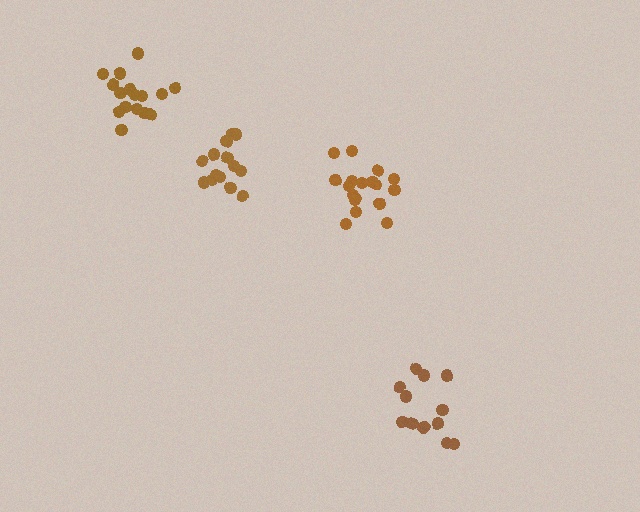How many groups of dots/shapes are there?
There are 4 groups.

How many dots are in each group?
Group 1: 17 dots, Group 2: 13 dots, Group 3: 16 dots, Group 4: 14 dots (60 total).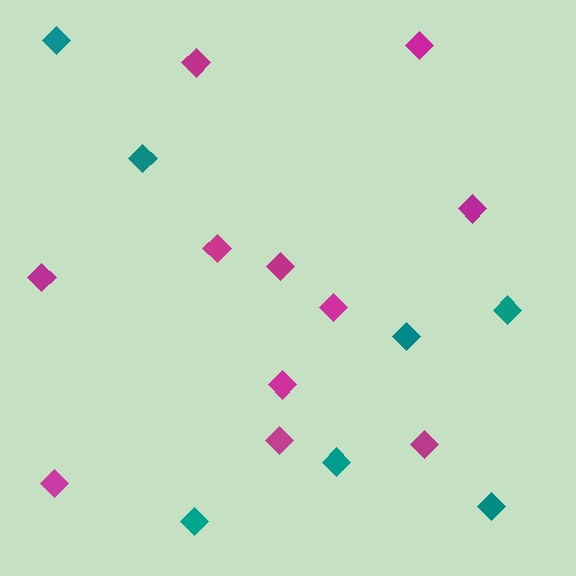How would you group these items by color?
There are 2 groups: one group of teal diamonds (7) and one group of magenta diamonds (11).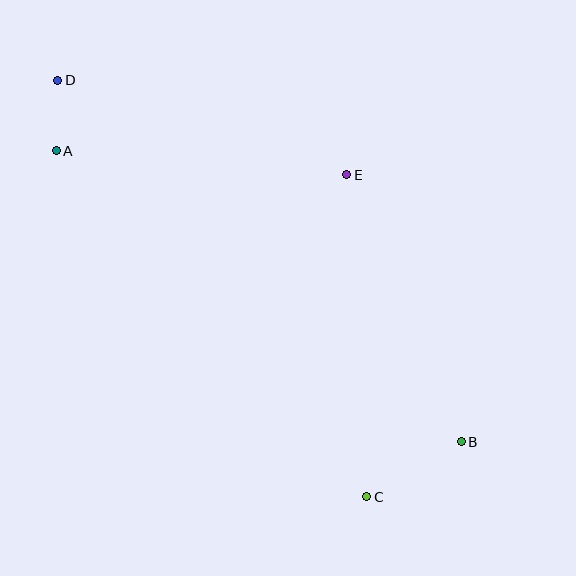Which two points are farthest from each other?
Points B and D are farthest from each other.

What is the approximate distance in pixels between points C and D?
The distance between C and D is approximately 519 pixels.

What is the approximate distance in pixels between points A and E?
The distance between A and E is approximately 291 pixels.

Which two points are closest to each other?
Points A and D are closest to each other.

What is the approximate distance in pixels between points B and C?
The distance between B and C is approximately 109 pixels.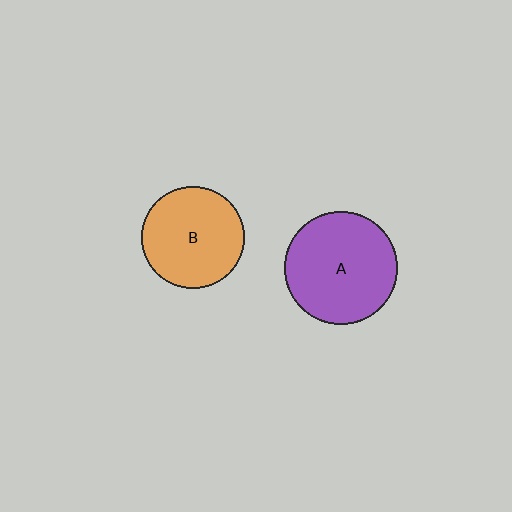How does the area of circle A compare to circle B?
Approximately 1.2 times.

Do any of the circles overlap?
No, none of the circles overlap.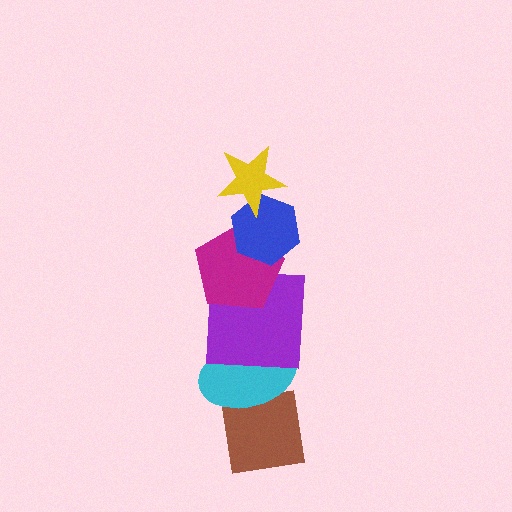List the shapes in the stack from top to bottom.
From top to bottom: the yellow star, the blue hexagon, the magenta pentagon, the purple square, the cyan ellipse, the brown square.